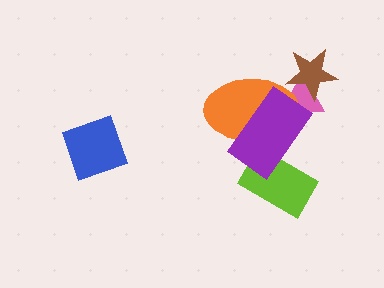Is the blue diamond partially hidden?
No, no other shape covers it.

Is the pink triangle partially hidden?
Yes, it is partially covered by another shape.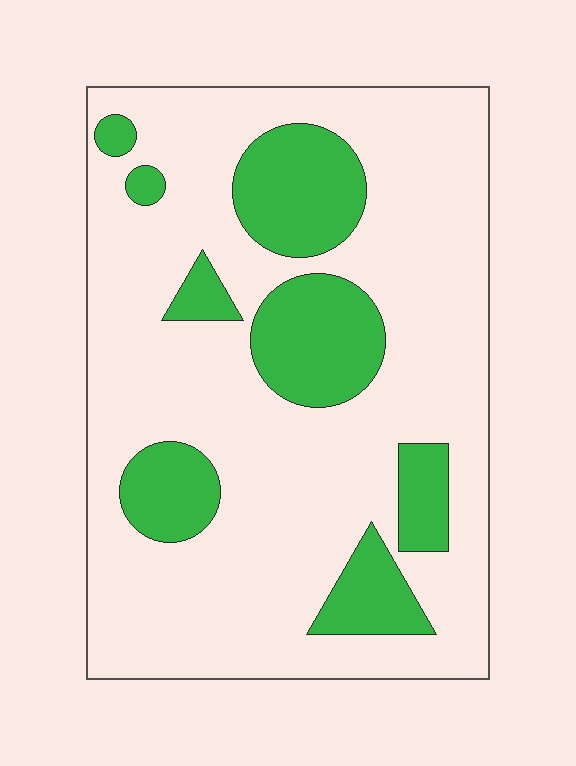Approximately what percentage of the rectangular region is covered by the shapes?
Approximately 25%.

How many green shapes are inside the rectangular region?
8.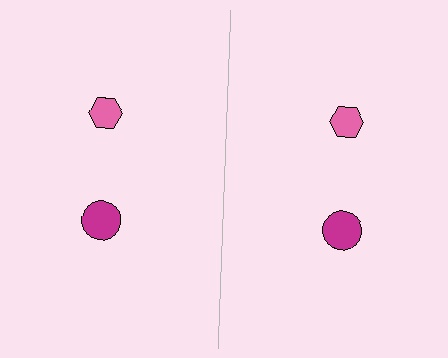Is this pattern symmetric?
Yes, this pattern has bilateral (reflection) symmetry.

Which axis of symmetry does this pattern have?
The pattern has a vertical axis of symmetry running through the center of the image.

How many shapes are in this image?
There are 4 shapes in this image.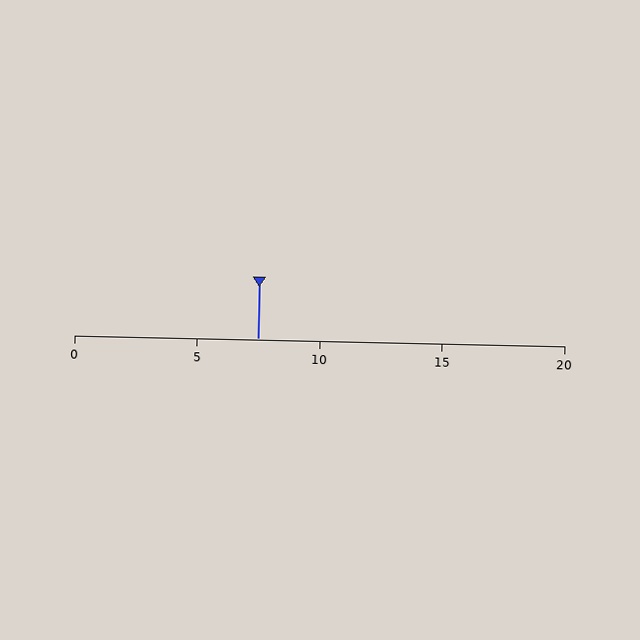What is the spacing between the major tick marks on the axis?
The major ticks are spaced 5 apart.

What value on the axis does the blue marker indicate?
The marker indicates approximately 7.5.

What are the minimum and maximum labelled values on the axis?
The axis runs from 0 to 20.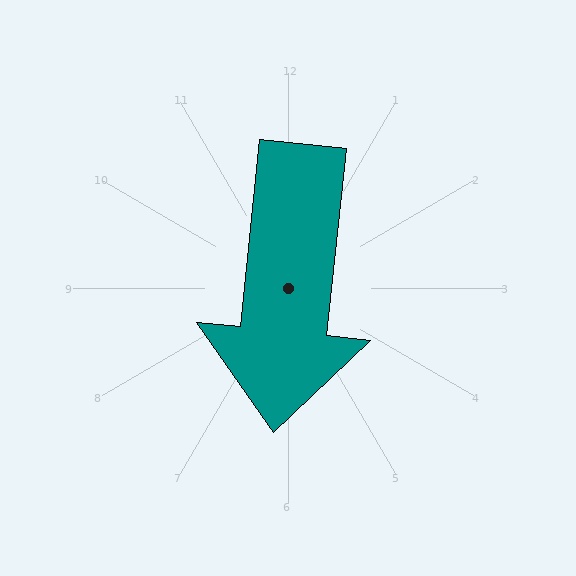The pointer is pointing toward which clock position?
Roughly 6 o'clock.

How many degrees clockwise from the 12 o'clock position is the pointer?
Approximately 186 degrees.